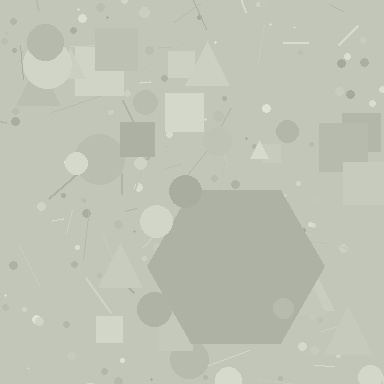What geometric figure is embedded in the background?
A hexagon is embedded in the background.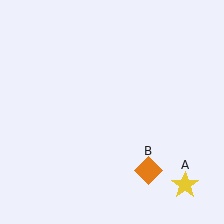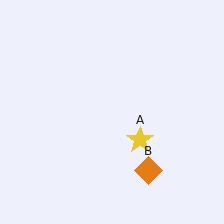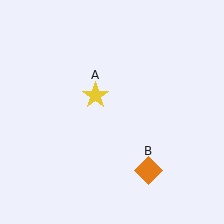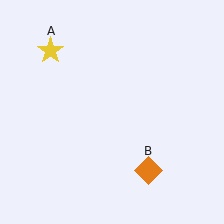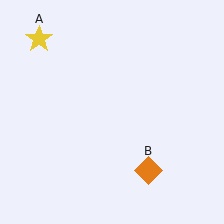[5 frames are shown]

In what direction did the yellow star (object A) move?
The yellow star (object A) moved up and to the left.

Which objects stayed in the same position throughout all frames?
Orange diamond (object B) remained stationary.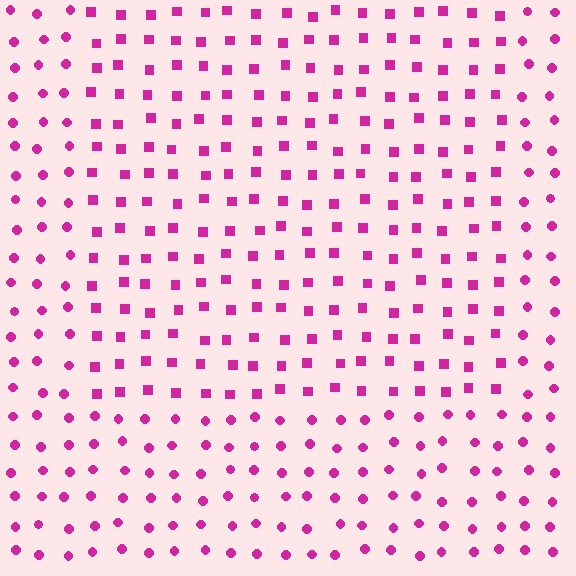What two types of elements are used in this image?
The image uses squares inside the rectangle region and circles outside it.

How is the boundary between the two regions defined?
The boundary is defined by a change in element shape: squares inside vs. circles outside. All elements share the same color and spacing.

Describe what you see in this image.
The image is filled with small magenta elements arranged in a uniform grid. A rectangle-shaped region contains squares, while the surrounding area contains circles. The boundary is defined purely by the change in element shape.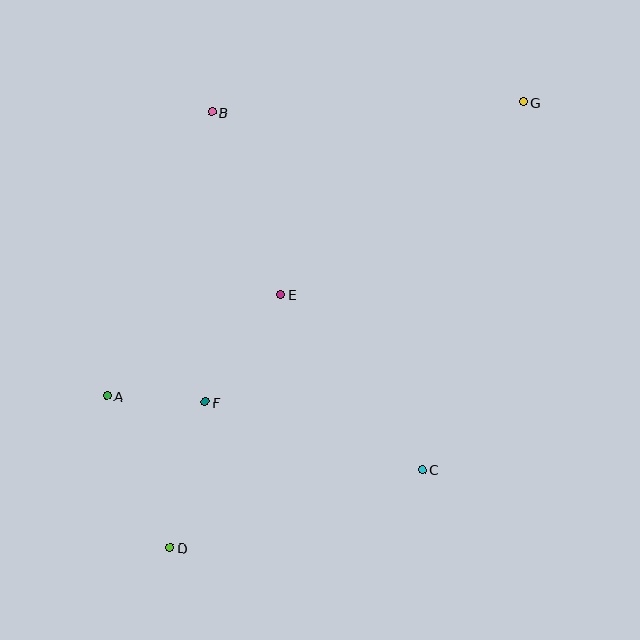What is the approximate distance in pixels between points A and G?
The distance between A and G is approximately 510 pixels.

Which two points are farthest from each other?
Points D and G are farthest from each other.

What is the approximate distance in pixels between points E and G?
The distance between E and G is approximately 310 pixels.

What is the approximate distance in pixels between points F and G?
The distance between F and G is approximately 438 pixels.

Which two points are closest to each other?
Points A and F are closest to each other.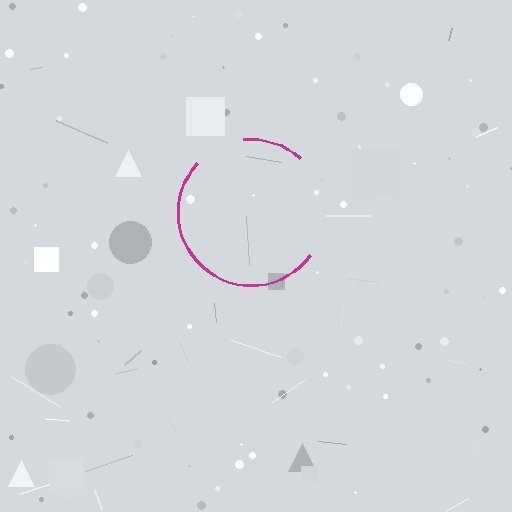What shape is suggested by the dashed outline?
The dashed outline suggests a circle.